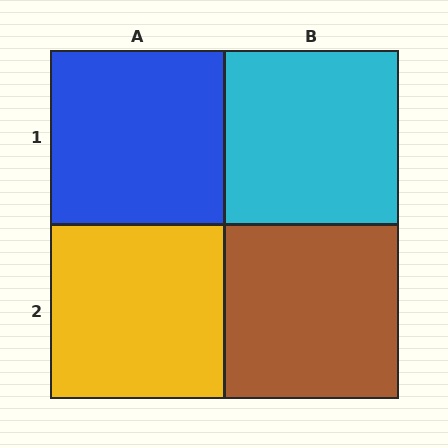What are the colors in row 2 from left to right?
Yellow, brown.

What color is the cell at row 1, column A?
Blue.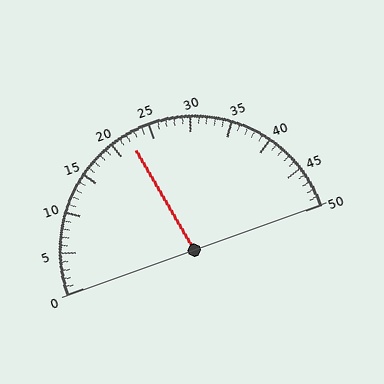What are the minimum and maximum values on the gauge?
The gauge ranges from 0 to 50.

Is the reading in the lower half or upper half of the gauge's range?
The reading is in the lower half of the range (0 to 50).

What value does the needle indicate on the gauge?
The needle indicates approximately 22.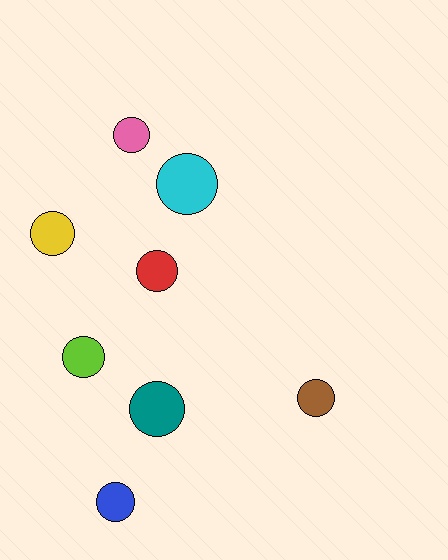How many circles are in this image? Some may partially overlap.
There are 8 circles.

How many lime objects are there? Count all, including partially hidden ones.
There is 1 lime object.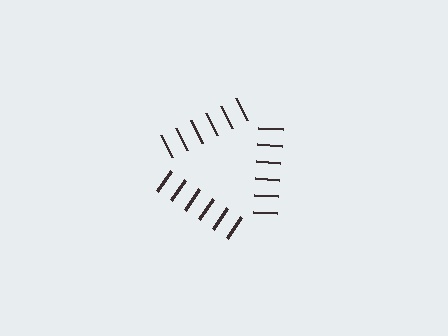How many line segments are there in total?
18 — 6 along each of the 3 edges.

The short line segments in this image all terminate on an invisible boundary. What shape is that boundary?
An illusory triangle — the line segments terminate on its edges but no continuous stroke is drawn.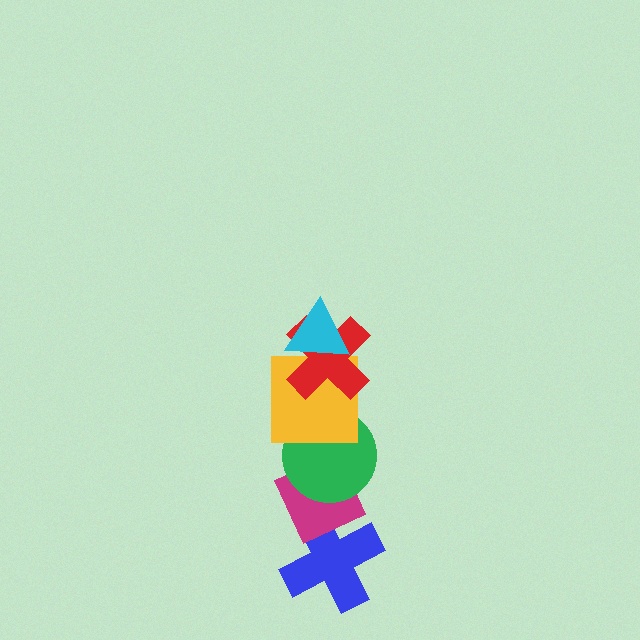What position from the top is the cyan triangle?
The cyan triangle is 1st from the top.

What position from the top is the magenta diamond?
The magenta diamond is 5th from the top.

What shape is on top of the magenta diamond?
The green circle is on top of the magenta diamond.